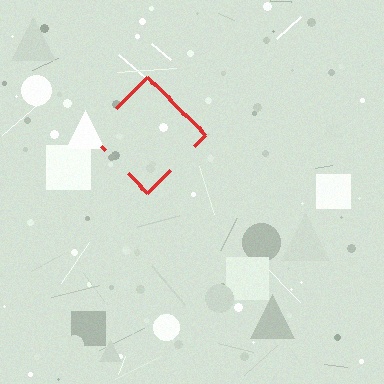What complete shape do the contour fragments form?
The contour fragments form a diamond.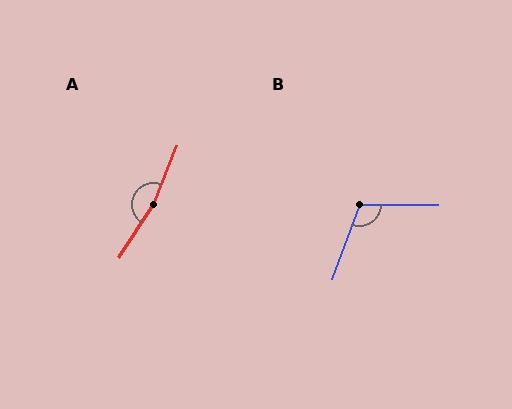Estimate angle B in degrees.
Approximately 110 degrees.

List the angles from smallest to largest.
B (110°), A (169°).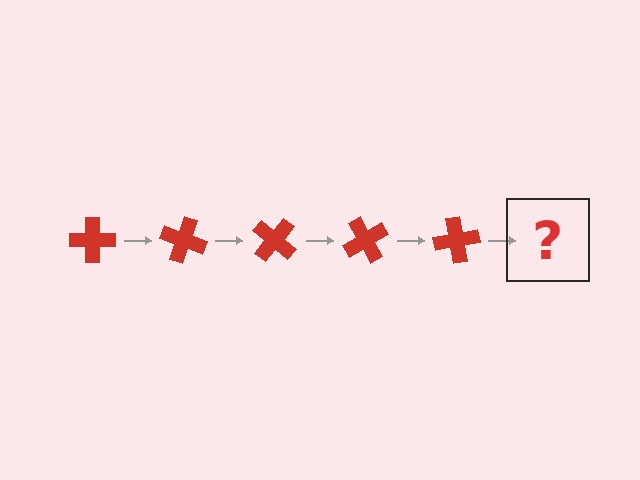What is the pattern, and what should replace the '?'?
The pattern is that the cross rotates 20 degrees each step. The '?' should be a red cross rotated 100 degrees.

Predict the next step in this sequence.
The next step is a red cross rotated 100 degrees.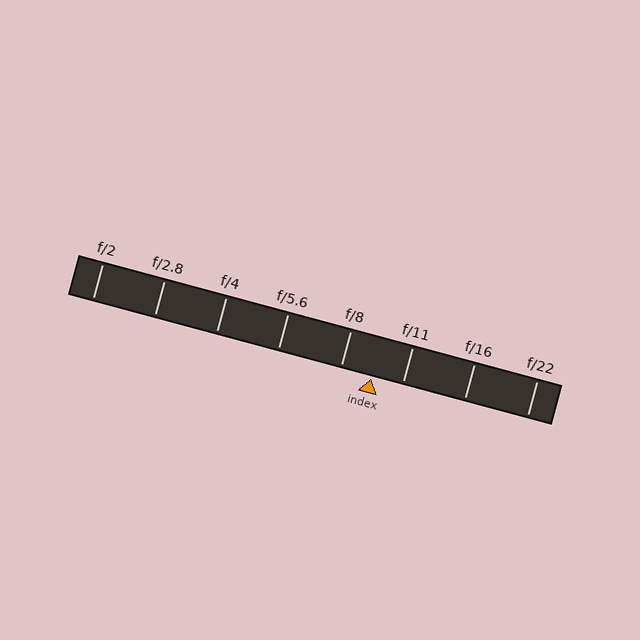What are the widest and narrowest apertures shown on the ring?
The widest aperture shown is f/2 and the narrowest is f/22.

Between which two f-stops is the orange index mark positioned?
The index mark is between f/8 and f/11.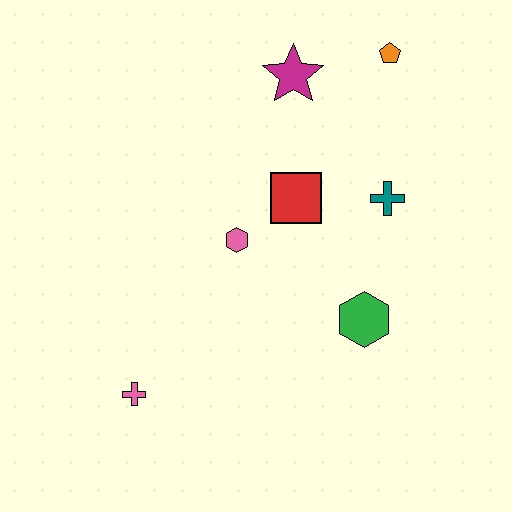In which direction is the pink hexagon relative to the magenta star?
The pink hexagon is below the magenta star.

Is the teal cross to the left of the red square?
No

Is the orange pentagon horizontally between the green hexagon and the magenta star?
No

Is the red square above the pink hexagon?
Yes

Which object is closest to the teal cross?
The red square is closest to the teal cross.